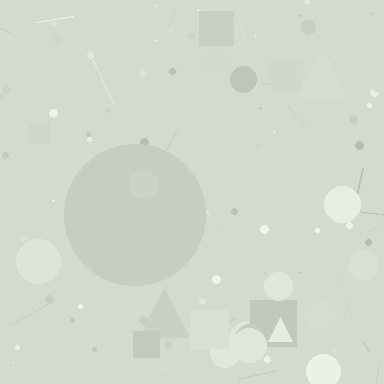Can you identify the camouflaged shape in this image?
The camouflaged shape is a circle.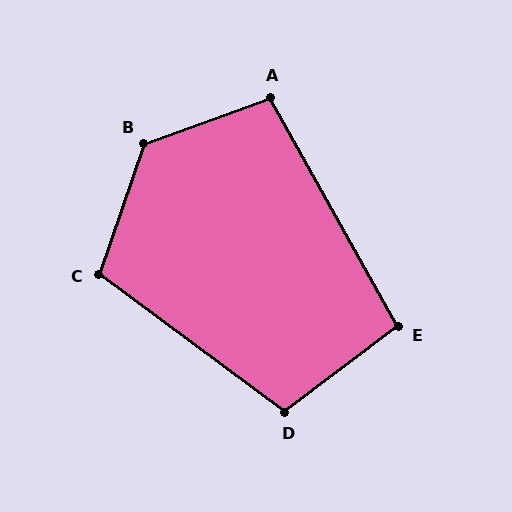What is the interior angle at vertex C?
Approximately 107 degrees (obtuse).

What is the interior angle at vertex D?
Approximately 107 degrees (obtuse).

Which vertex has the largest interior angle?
B, at approximately 129 degrees.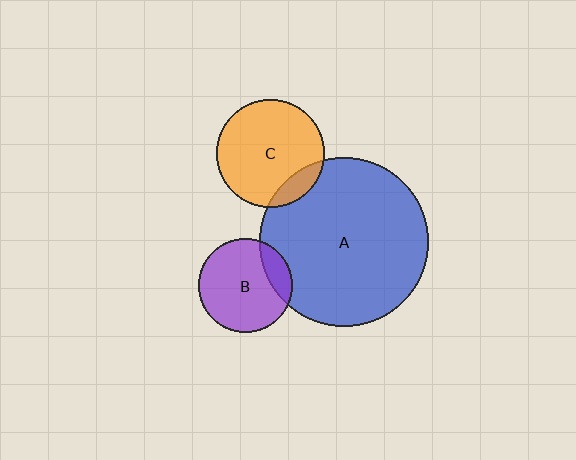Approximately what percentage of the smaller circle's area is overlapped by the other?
Approximately 15%.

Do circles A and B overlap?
Yes.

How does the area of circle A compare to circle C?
Approximately 2.5 times.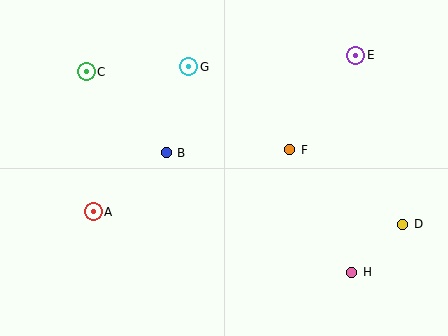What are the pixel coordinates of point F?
Point F is at (290, 150).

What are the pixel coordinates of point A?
Point A is at (93, 212).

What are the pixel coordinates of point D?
Point D is at (403, 224).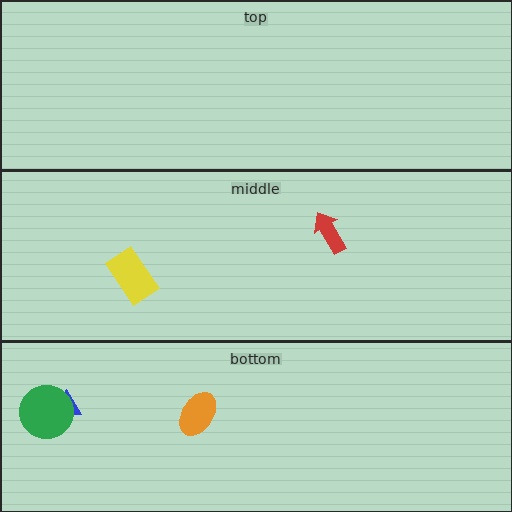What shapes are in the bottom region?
The blue triangle, the orange ellipse, the green circle.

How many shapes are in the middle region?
2.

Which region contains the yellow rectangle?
The middle region.